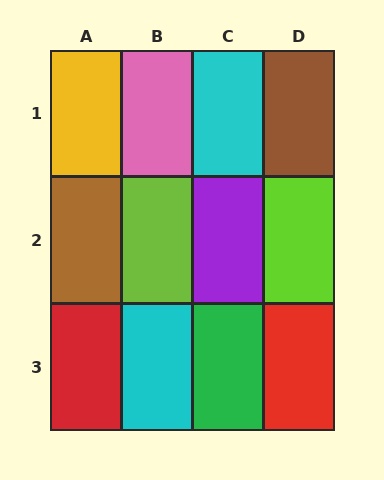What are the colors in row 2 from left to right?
Brown, lime, purple, lime.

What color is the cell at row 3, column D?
Red.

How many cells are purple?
1 cell is purple.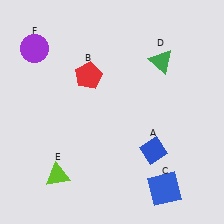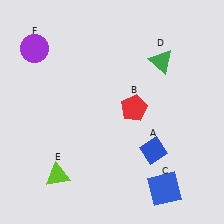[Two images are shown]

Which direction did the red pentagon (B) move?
The red pentagon (B) moved right.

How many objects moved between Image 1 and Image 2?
1 object moved between the two images.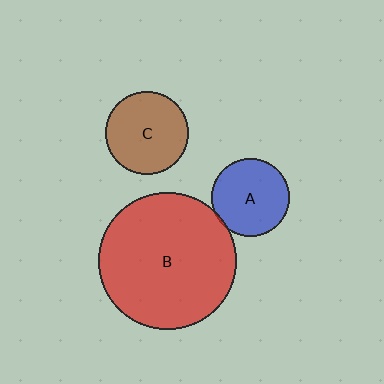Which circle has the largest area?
Circle B (red).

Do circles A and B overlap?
Yes.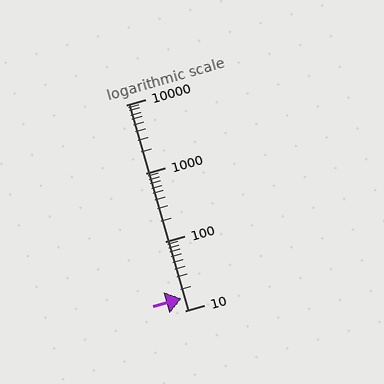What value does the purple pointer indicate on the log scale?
The pointer indicates approximately 15.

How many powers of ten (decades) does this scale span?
The scale spans 3 decades, from 10 to 10000.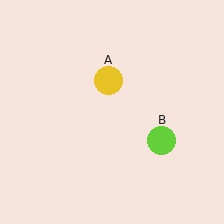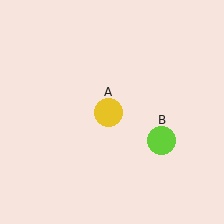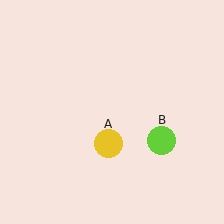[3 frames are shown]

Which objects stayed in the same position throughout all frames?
Lime circle (object B) remained stationary.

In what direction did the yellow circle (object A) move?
The yellow circle (object A) moved down.